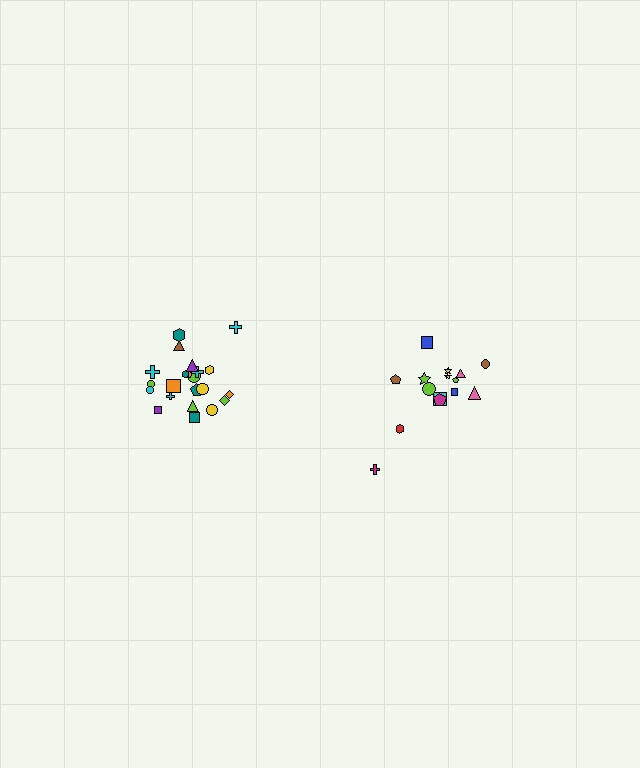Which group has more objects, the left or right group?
The left group.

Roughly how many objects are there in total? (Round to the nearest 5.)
Roughly 35 objects in total.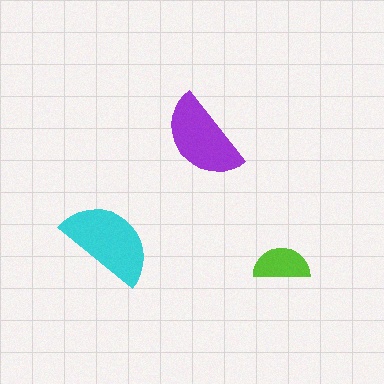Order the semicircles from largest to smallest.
the cyan one, the purple one, the lime one.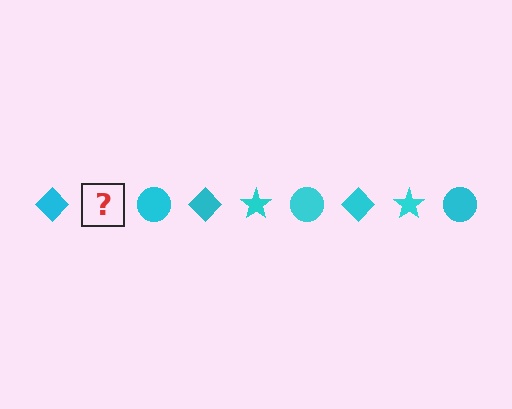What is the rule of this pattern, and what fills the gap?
The rule is that the pattern cycles through diamond, star, circle shapes in cyan. The gap should be filled with a cyan star.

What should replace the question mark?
The question mark should be replaced with a cyan star.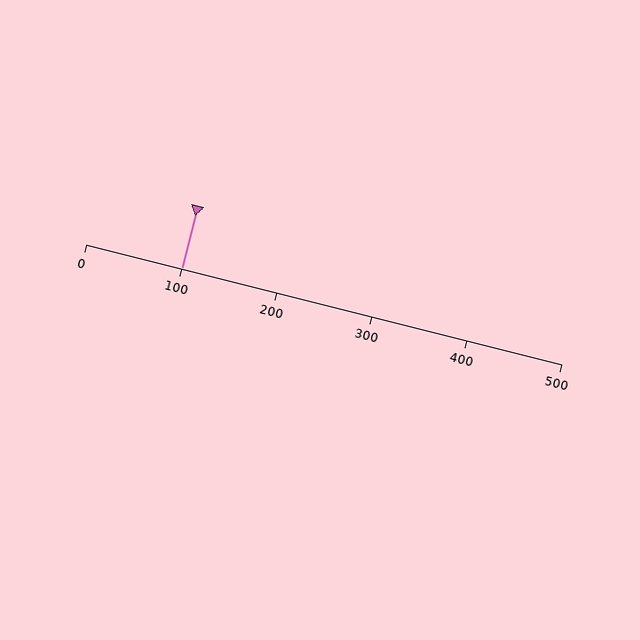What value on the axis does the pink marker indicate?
The marker indicates approximately 100.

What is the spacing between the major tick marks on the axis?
The major ticks are spaced 100 apart.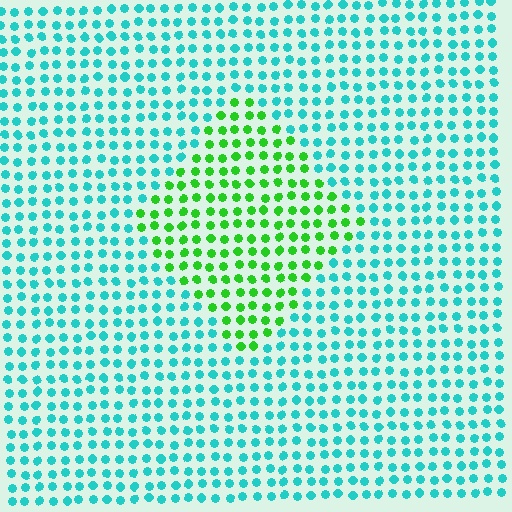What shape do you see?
I see a diamond.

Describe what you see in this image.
The image is filled with small cyan elements in a uniform arrangement. A diamond-shaped region is visible where the elements are tinted to a slightly different hue, forming a subtle color boundary.